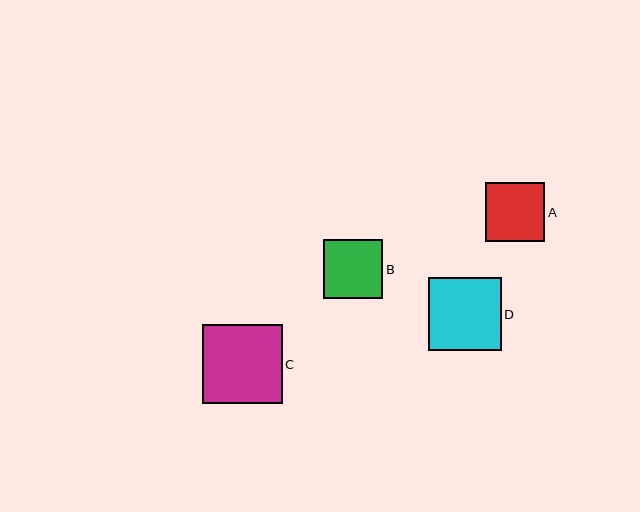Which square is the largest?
Square C is the largest with a size of approximately 80 pixels.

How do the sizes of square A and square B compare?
Square A and square B are approximately the same size.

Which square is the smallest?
Square B is the smallest with a size of approximately 59 pixels.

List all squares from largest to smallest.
From largest to smallest: C, D, A, B.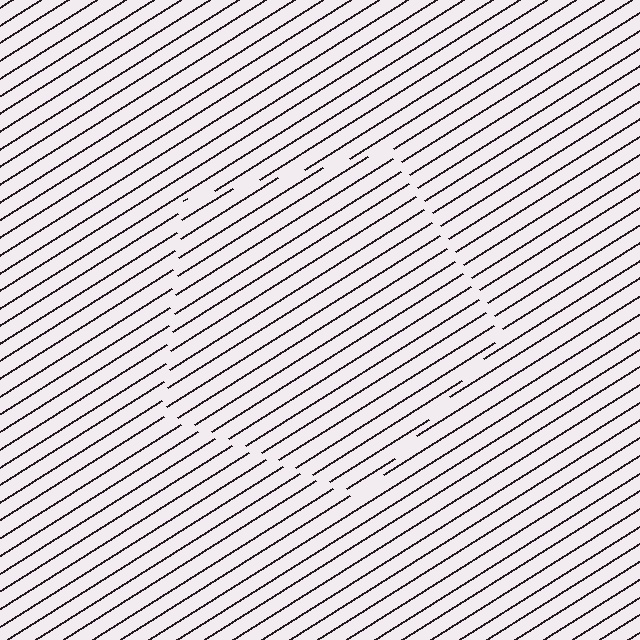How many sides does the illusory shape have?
5 sides — the line-ends trace a pentagon.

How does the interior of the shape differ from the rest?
The interior of the shape contains the same grating, shifted by half a period — the contour is defined by the phase discontinuity where line-ends from the inner and outer gratings abut.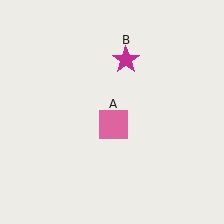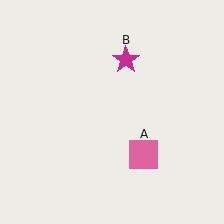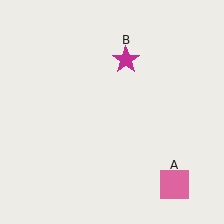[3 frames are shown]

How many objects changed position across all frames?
1 object changed position: pink square (object A).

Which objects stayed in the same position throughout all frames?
Magenta star (object B) remained stationary.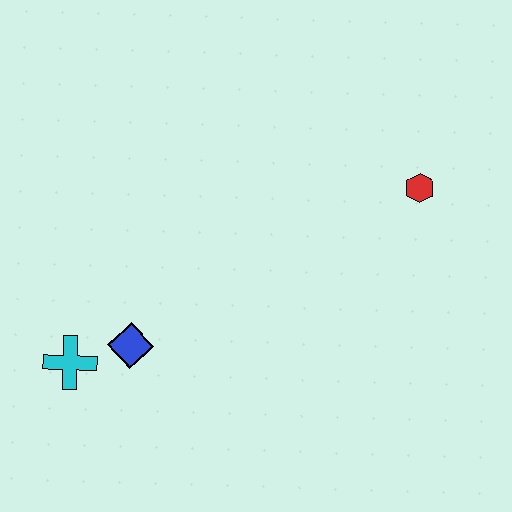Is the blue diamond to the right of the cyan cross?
Yes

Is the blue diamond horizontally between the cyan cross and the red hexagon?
Yes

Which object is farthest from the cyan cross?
The red hexagon is farthest from the cyan cross.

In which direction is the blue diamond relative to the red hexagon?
The blue diamond is to the left of the red hexagon.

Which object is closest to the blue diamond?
The cyan cross is closest to the blue diamond.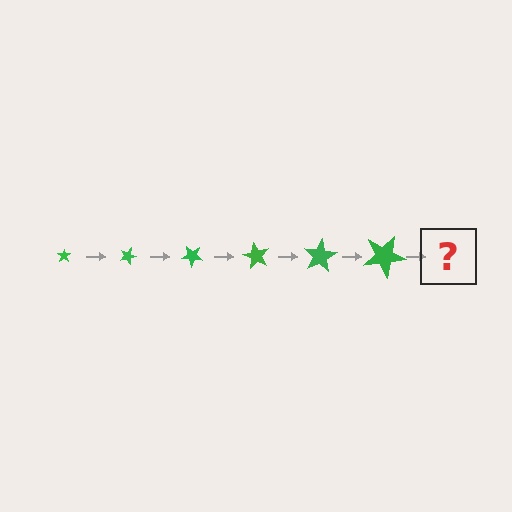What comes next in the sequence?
The next element should be a star, larger than the previous one and rotated 120 degrees from the start.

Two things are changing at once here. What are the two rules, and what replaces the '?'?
The two rules are that the star grows larger each step and it rotates 20 degrees each step. The '?' should be a star, larger than the previous one and rotated 120 degrees from the start.